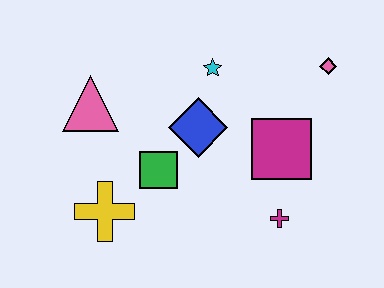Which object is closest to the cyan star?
The blue diamond is closest to the cyan star.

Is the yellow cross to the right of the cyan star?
No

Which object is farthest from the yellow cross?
The pink diamond is farthest from the yellow cross.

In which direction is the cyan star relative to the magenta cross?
The cyan star is above the magenta cross.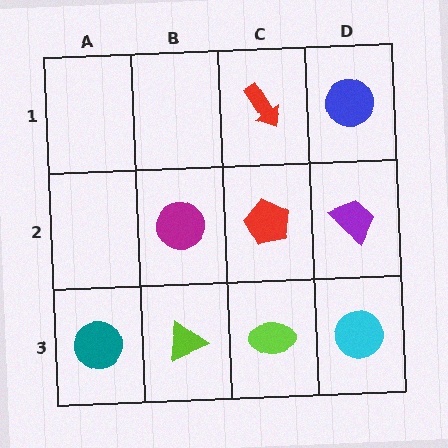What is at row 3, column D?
A cyan circle.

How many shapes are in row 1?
2 shapes.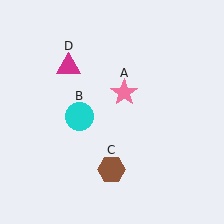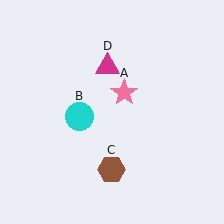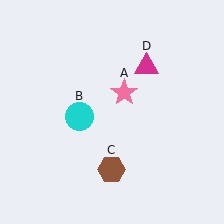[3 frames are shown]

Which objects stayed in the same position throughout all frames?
Pink star (object A) and cyan circle (object B) and brown hexagon (object C) remained stationary.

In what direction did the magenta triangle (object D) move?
The magenta triangle (object D) moved right.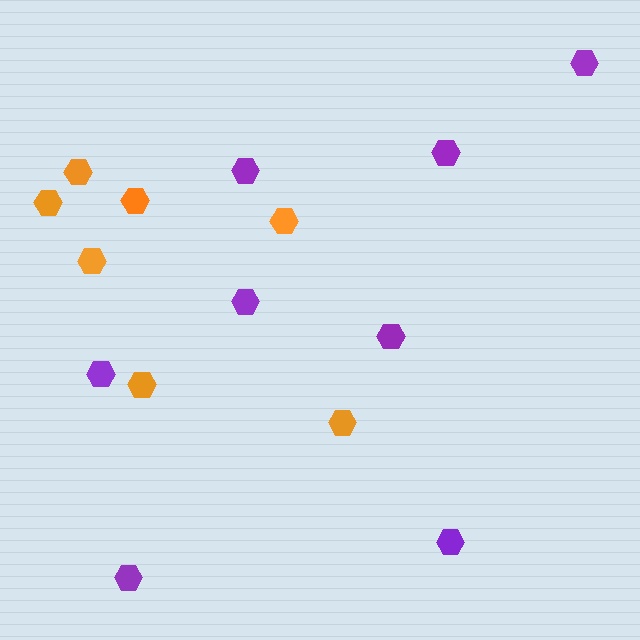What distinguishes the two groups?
There are 2 groups: one group of purple hexagons (8) and one group of orange hexagons (7).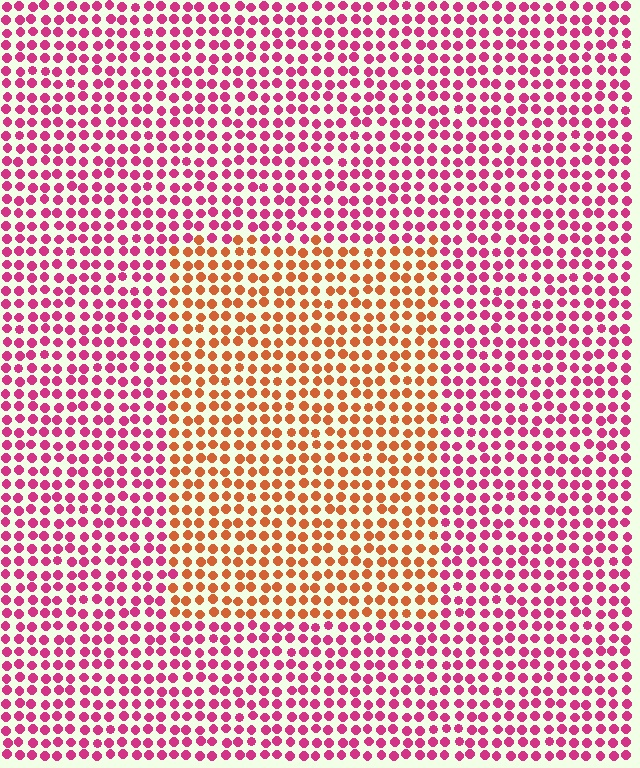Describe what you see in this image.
The image is filled with small magenta elements in a uniform arrangement. A rectangle-shaped region is visible where the elements are tinted to a slightly different hue, forming a subtle color boundary.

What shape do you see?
I see a rectangle.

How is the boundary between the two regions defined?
The boundary is defined purely by a slight shift in hue (about 49 degrees). Spacing, size, and orientation are identical on both sides.